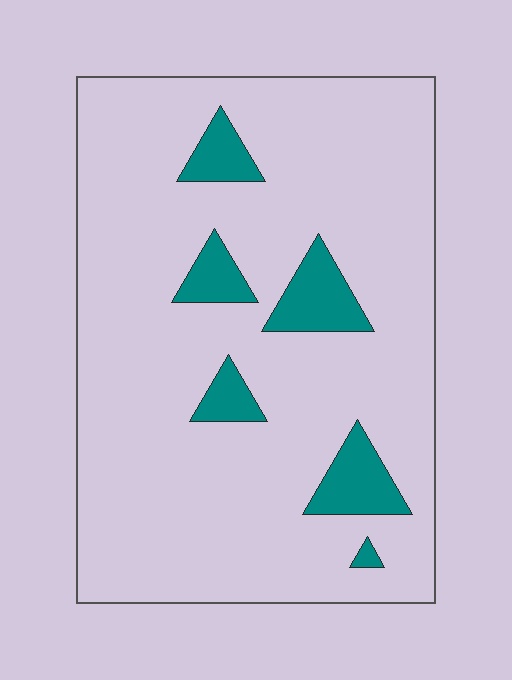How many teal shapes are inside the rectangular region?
6.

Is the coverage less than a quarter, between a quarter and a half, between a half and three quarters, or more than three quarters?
Less than a quarter.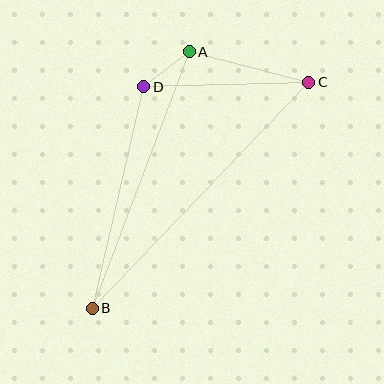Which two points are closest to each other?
Points A and D are closest to each other.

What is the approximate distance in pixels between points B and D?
The distance between B and D is approximately 228 pixels.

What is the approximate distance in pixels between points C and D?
The distance between C and D is approximately 165 pixels.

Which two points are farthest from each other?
Points B and C are farthest from each other.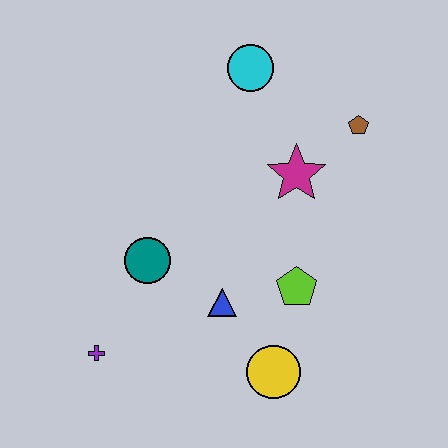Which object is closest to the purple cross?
The teal circle is closest to the purple cross.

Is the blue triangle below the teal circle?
Yes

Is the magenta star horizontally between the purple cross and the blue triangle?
No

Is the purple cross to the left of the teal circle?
Yes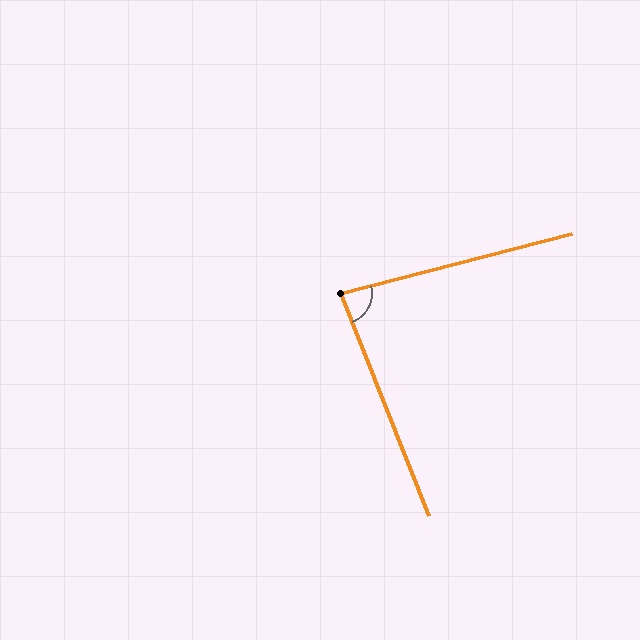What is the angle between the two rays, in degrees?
Approximately 83 degrees.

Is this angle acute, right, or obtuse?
It is acute.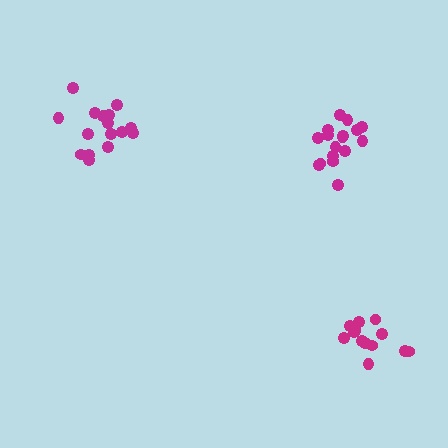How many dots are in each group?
Group 1: 17 dots, Group 2: 16 dots, Group 3: 13 dots (46 total).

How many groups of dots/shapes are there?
There are 3 groups.